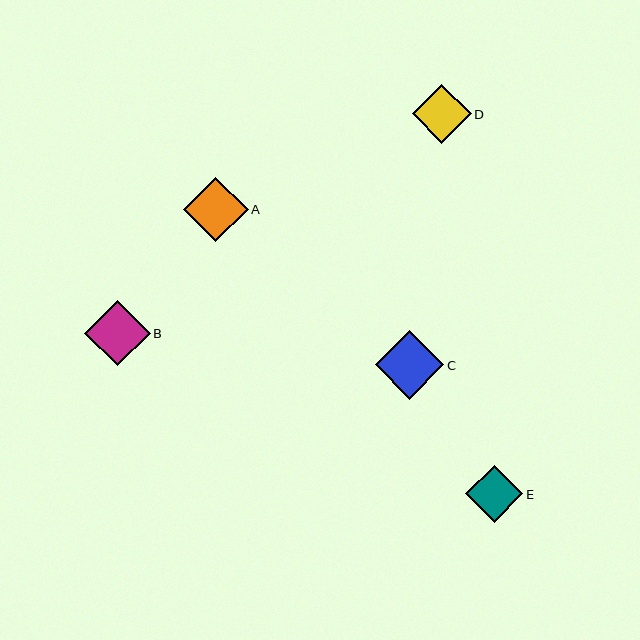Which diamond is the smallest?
Diamond E is the smallest with a size of approximately 57 pixels.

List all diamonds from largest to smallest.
From largest to smallest: C, B, A, D, E.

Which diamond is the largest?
Diamond C is the largest with a size of approximately 69 pixels.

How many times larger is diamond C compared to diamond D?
Diamond C is approximately 1.2 times the size of diamond D.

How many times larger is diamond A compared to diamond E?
Diamond A is approximately 1.1 times the size of diamond E.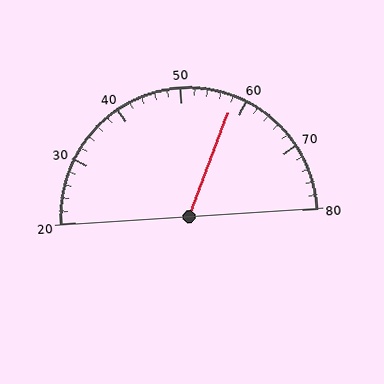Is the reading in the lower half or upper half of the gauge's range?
The reading is in the upper half of the range (20 to 80).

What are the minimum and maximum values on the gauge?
The gauge ranges from 20 to 80.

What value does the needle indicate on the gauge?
The needle indicates approximately 58.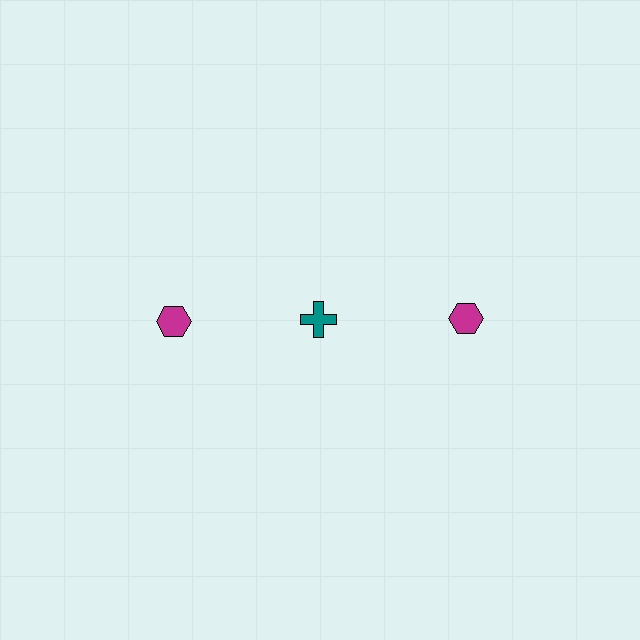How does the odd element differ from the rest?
It differs in both color (teal instead of magenta) and shape (cross instead of hexagon).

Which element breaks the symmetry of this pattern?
The teal cross in the top row, second from left column breaks the symmetry. All other shapes are magenta hexagons.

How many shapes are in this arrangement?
There are 3 shapes arranged in a grid pattern.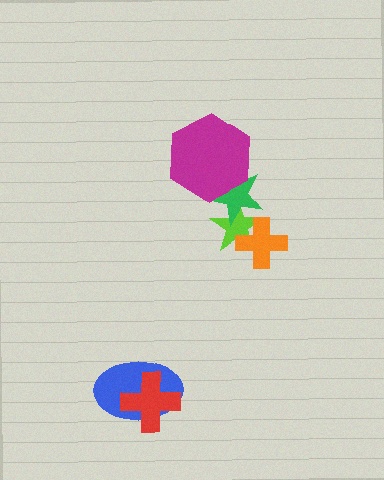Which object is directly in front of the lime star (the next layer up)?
The green star is directly in front of the lime star.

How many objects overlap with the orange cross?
1 object overlaps with the orange cross.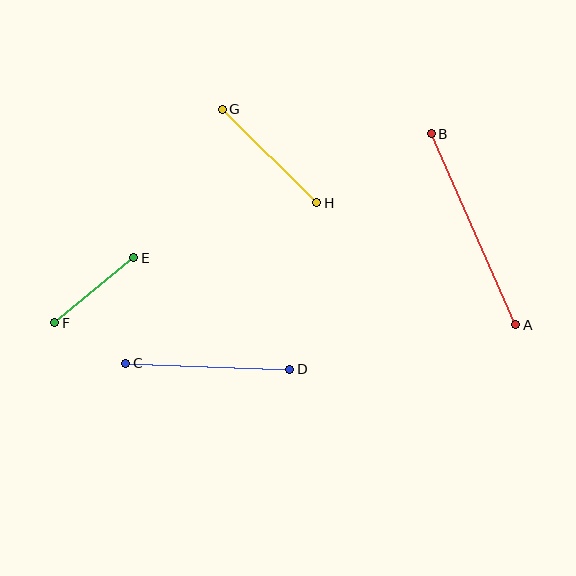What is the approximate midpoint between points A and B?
The midpoint is at approximately (473, 229) pixels.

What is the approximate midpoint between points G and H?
The midpoint is at approximately (270, 156) pixels.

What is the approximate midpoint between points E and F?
The midpoint is at approximately (94, 290) pixels.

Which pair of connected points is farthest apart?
Points A and B are farthest apart.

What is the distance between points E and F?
The distance is approximately 102 pixels.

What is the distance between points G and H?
The distance is approximately 133 pixels.